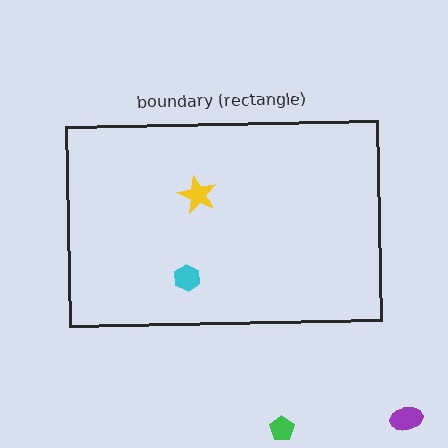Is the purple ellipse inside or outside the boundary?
Outside.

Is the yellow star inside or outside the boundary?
Inside.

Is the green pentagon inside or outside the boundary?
Outside.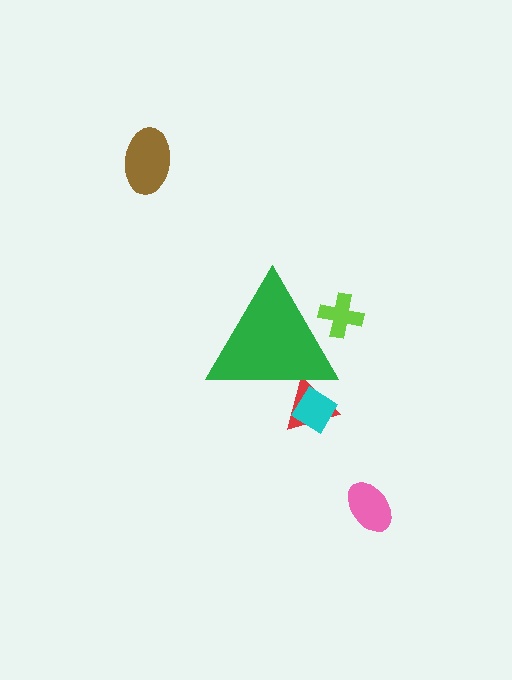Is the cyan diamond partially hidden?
Yes, the cyan diamond is partially hidden behind the green triangle.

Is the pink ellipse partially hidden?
No, the pink ellipse is fully visible.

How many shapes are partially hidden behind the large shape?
3 shapes are partially hidden.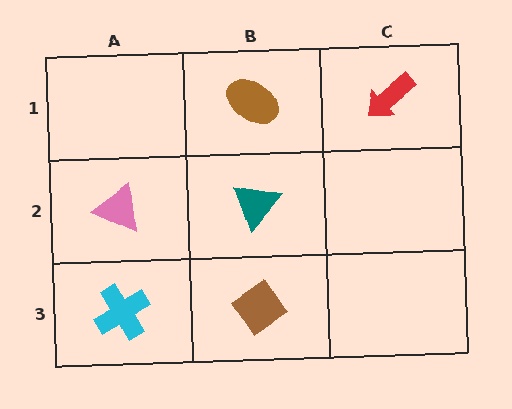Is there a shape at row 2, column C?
No, that cell is empty.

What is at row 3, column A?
A cyan cross.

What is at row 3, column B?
A brown diamond.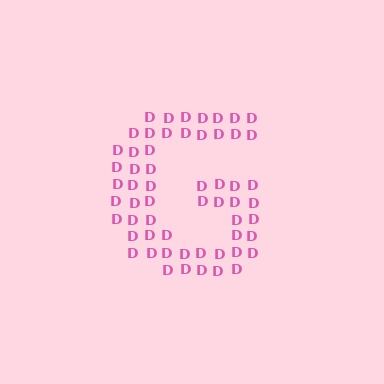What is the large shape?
The large shape is the letter G.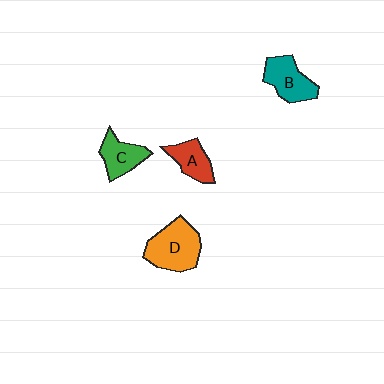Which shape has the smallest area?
Shape A (red).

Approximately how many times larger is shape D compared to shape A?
Approximately 1.7 times.